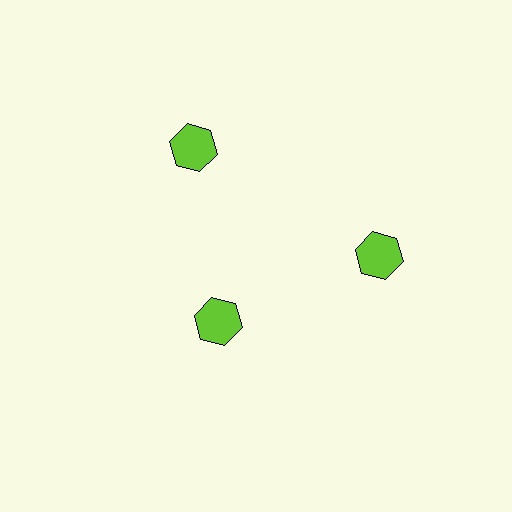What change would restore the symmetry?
The symmetry would be restored by moving it outward, back onto the ring so that all 3 hexagons sit at equal angles and equal distance from the center.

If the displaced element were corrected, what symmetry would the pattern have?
It would have 3-fold rotational symmetry — the pattern would map onto itself every 120 degrees.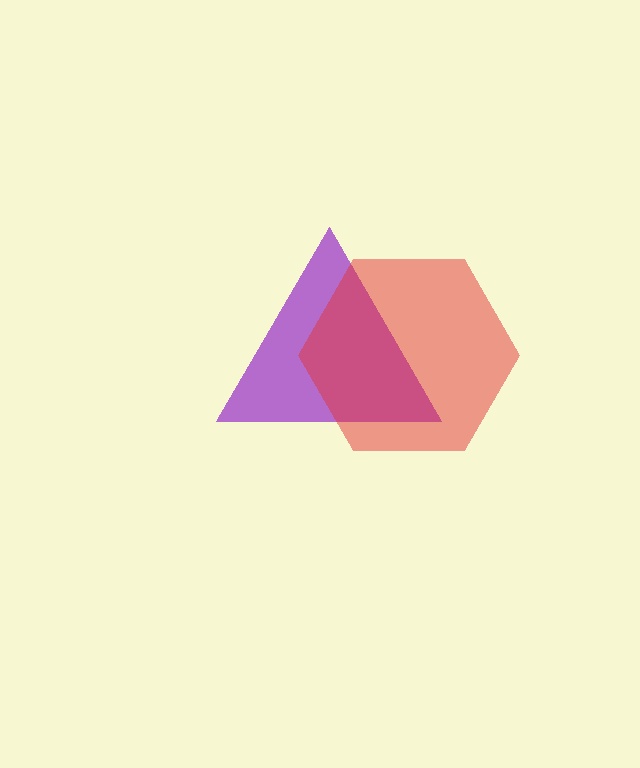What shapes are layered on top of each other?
The layered shapes are: a purple triangle, a red hexagon.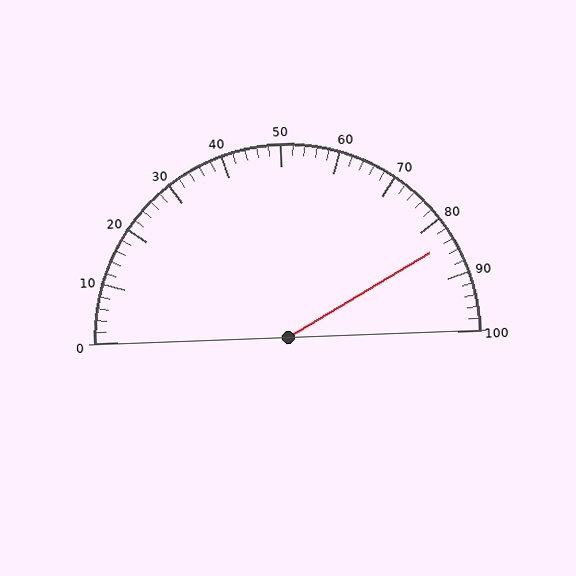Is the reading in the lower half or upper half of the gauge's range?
The reading is in the upper half of the range (0 to 100).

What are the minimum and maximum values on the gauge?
The gauge ranges from 0 to 100.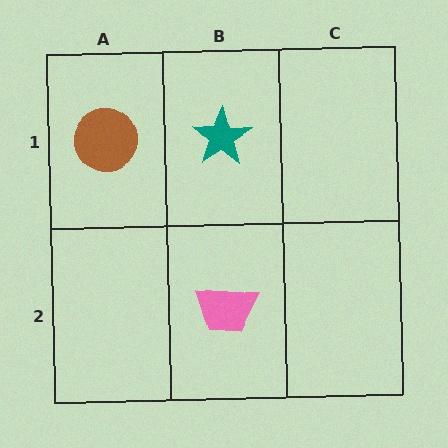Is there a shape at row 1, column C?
No, that cell is empty.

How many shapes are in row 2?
1 shape.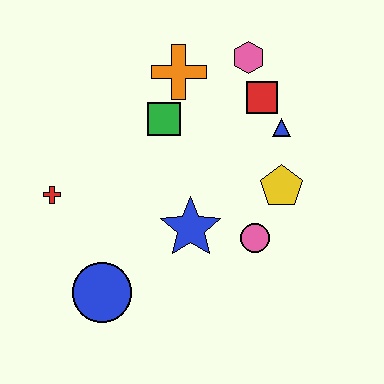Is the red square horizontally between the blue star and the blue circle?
No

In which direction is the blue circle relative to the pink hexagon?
The blue circle is below the pink hexagon.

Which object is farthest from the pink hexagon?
The blue circle is farthest from the pink hexagon.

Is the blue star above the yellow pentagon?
No